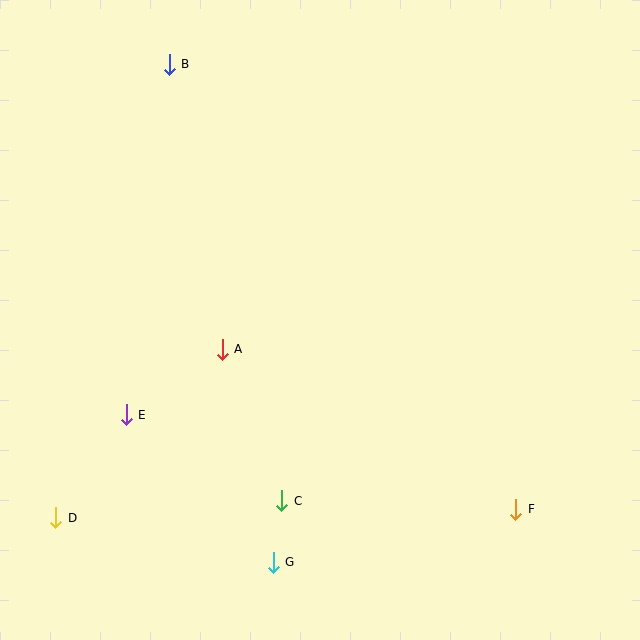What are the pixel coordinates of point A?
Point A is at (222, 349).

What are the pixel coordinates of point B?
Point B is at (169, 64).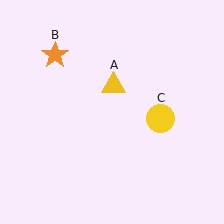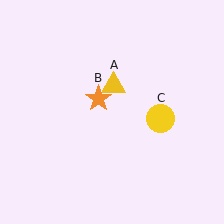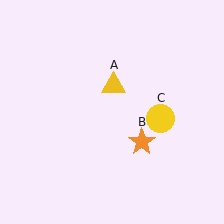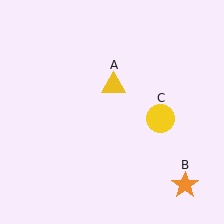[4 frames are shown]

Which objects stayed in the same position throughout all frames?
Yellow triangle (object A) and yellow circle (object C) remained stationary.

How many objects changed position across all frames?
1 object changed position: orange star (object B).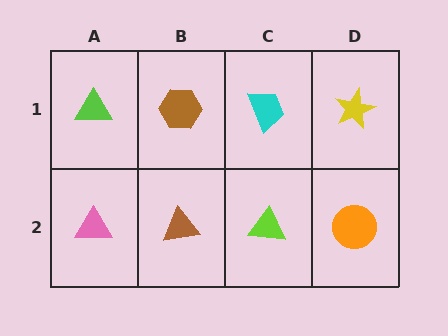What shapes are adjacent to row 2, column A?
A lime triangle (row 1, column A), a brown triangle (row 2, column B).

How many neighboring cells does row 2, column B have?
3.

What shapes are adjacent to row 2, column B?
A brown hexagon (row 1, column B), a pink triangle (row 2, column A), a lime triangle (row 2, column C).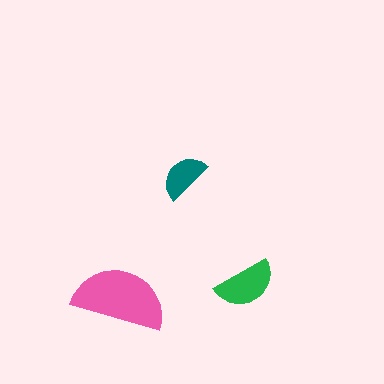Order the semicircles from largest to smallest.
the pink one, the green one, the teal one.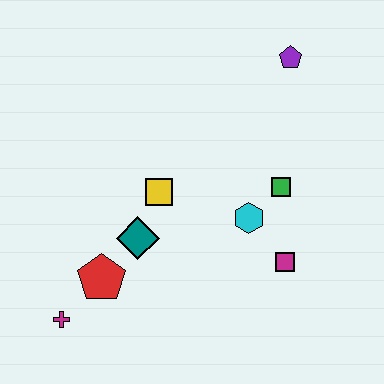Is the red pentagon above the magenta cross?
Yes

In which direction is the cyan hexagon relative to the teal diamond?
The cyan hexagon is to the right of the teal diamond.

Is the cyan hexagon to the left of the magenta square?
Yes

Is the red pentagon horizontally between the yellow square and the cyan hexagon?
No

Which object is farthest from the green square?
The magenta cross is farthest from the green square.